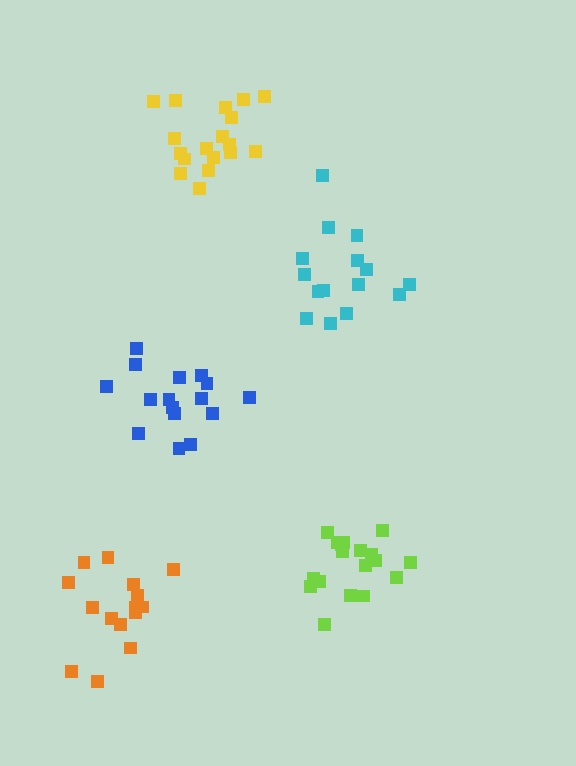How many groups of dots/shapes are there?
There are 5 groups.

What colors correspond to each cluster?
The clusters are colored: orange, blue, cyan, yellow, lime.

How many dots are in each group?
Group 1: 15 dots, Group 2: 16 dots, Group 3: 15 dots, Group 4: 18 dots, Group 5: 18 dots (82 total).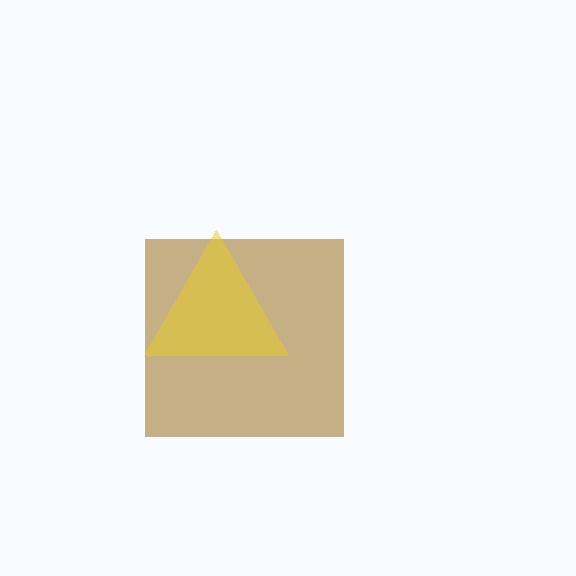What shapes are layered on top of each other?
The layered shapes are: a brown square, a yellow triangle.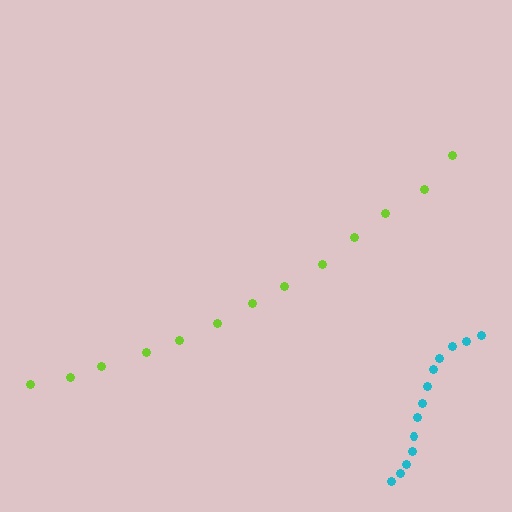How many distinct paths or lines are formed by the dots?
There are 2 distinct paths.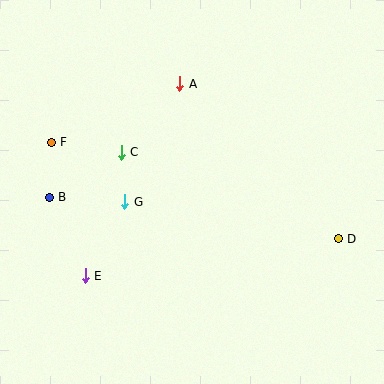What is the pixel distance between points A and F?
The distance between A and F is 141 pixels.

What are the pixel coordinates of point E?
Point E is at (85, 276).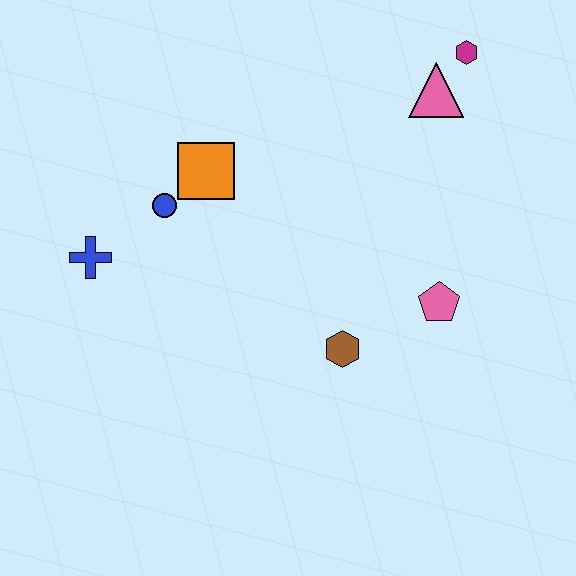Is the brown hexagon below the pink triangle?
Yes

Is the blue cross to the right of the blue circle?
No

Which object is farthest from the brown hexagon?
The magenta hexagon is farthest from the brown hexagon.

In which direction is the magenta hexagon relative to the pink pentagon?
The magenta hexagon is above the pink pentagon.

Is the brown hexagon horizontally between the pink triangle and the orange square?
Yes